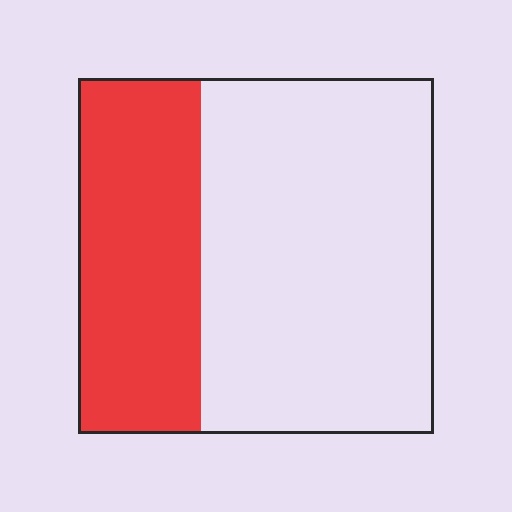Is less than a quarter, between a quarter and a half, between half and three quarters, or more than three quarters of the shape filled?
Between a quarter and a half.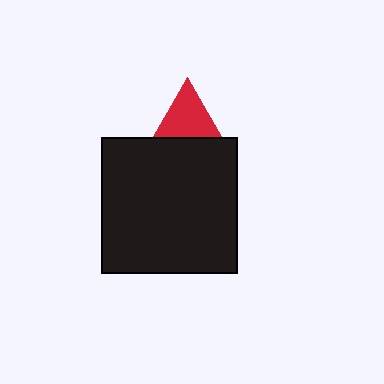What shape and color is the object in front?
The object in front is a black square.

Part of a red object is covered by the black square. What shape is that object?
It is a triangle.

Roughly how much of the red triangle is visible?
About half of it is visible (roughly 63%).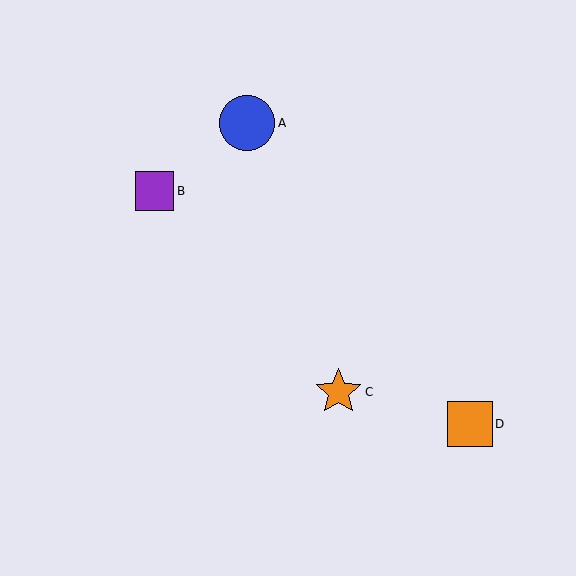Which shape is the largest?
The blue circle (labeled A) is the largest.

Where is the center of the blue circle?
The center of the blue circle is at (247, 123).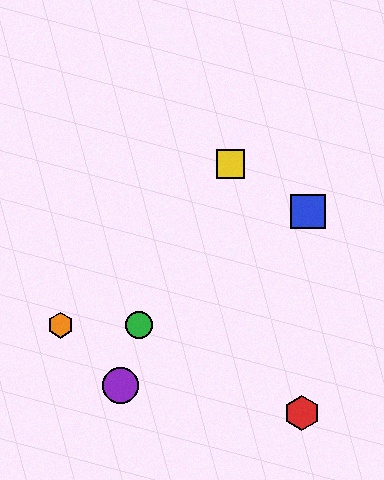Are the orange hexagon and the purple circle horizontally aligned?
No, the orange hexagon is at y≈325 and the purple circle is at y≈385.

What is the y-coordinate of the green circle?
The green circle is at y≈325.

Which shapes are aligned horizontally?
The green circle, the orange hexagon are aligned horizontally.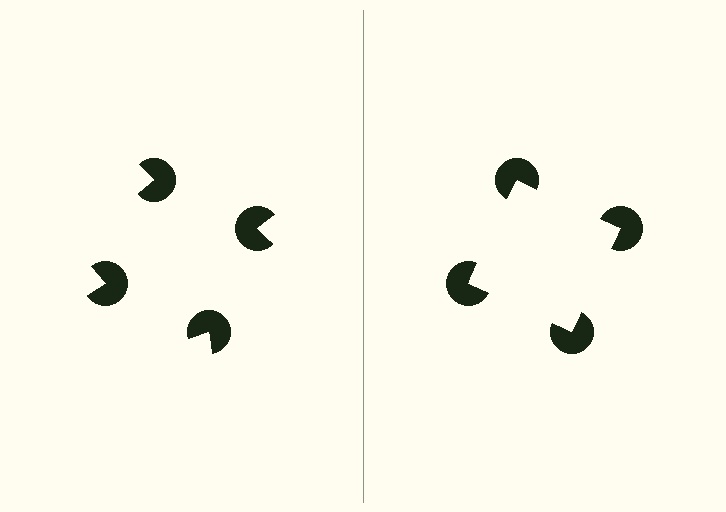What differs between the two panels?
The pac-man discs are positioned identically on both sides; only the wedge orientations differ. On the right they align to a square; on the left they are misaligned.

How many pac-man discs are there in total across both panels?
8 — 4 on each side.